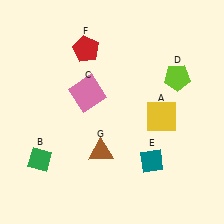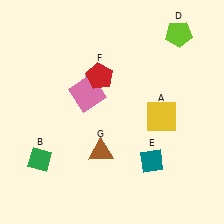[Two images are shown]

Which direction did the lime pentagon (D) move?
The lime pentagon (D) moved up.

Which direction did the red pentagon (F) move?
The red pentagon (F) moved down.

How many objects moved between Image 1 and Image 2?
2 objects moved between the two images.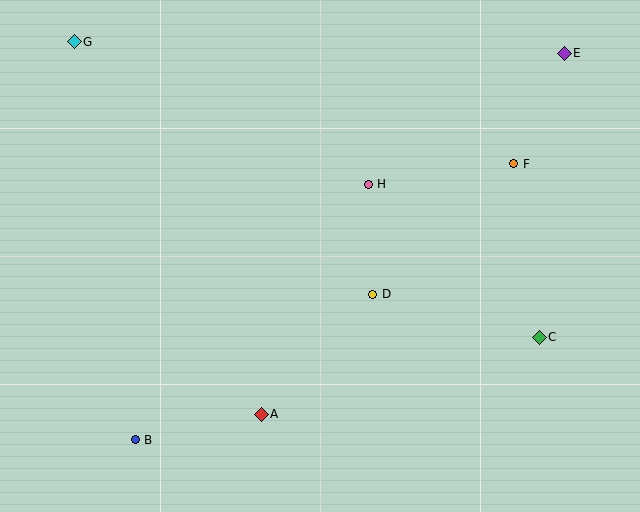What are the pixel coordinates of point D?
Point D is at (373, 294).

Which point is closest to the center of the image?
Point D at (373, 294) is closest to the center.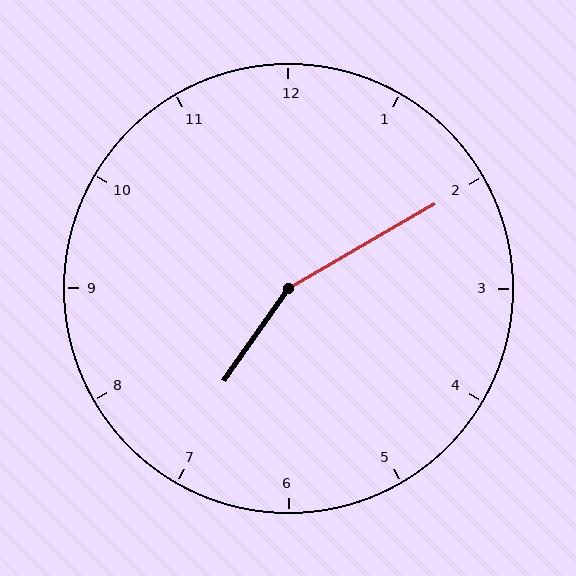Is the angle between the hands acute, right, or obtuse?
It is obtuse.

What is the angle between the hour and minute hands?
Approximately 155 degrees.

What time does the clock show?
7:10.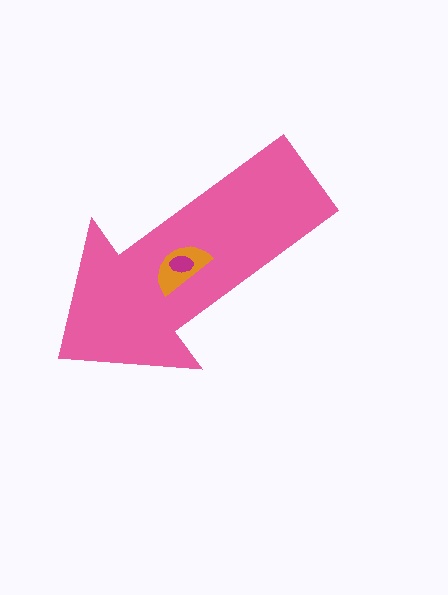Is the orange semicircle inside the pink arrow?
Yes.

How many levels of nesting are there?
3.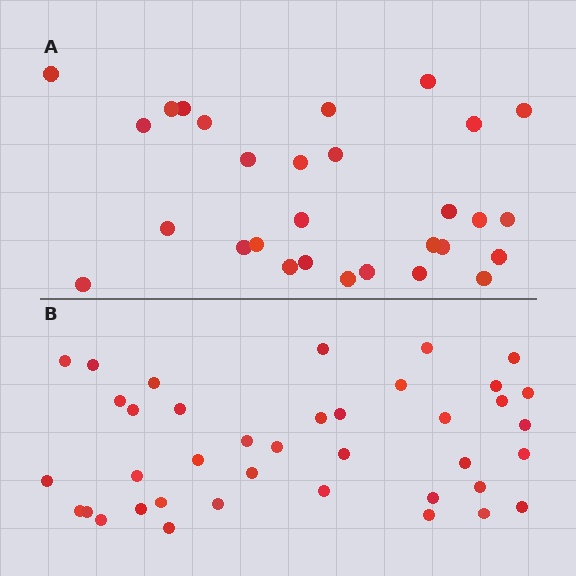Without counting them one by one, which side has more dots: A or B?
Region B (the bottom region) has more dots.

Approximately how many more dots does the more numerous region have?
Region B has roughly 10 or so more dots than region A.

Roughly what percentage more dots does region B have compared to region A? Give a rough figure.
About 35% more.